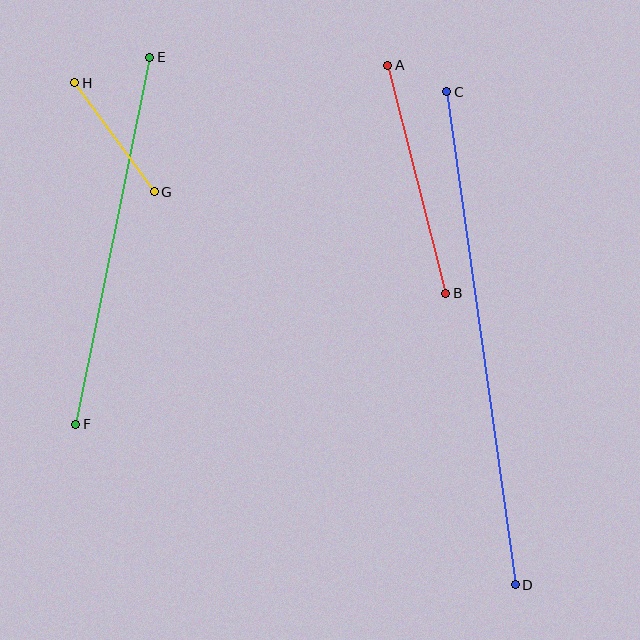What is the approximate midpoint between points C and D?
The midpoint is at approximately (481, 338) pixels.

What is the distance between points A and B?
The distance is approximately 236 pixels.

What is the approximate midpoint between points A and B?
The midpoint is at approximately (417, 179) pixels.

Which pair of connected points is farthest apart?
Points C and D are farthest apart.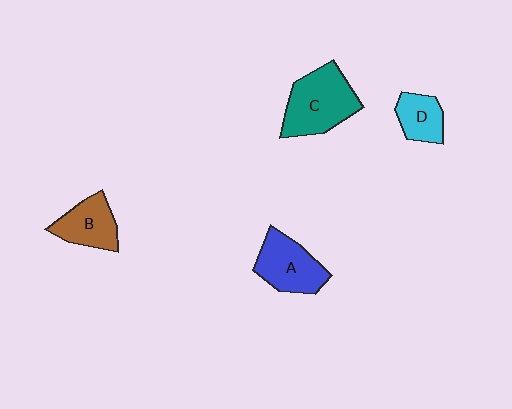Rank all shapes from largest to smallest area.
From largest to smallest: C (teal), A (blue), B (brown), D (cyan).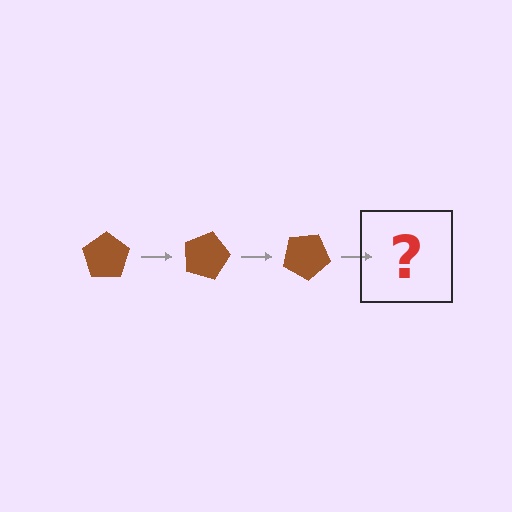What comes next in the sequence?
The next element should be a brown pentagon rotated 45 degrees.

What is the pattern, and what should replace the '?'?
The pattern is that the pentagon rotates 15 degrees each step. The '?' should be a brown pentagon rotated 45 degrees.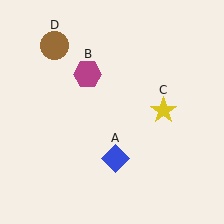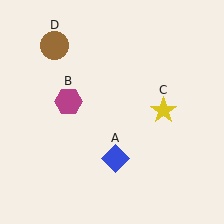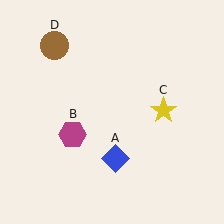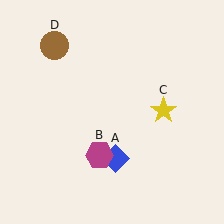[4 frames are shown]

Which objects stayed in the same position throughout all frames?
Blue diamond (object A) and yellow star (object C) and brown circle (object D) remained stationary.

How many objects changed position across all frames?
1 object changed position: magenta hexagon (object B).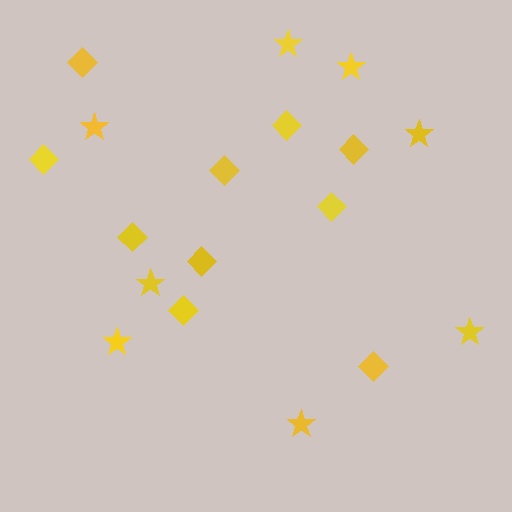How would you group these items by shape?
There are 2 groups: one group of stars (8) and one group of diamonds (10).